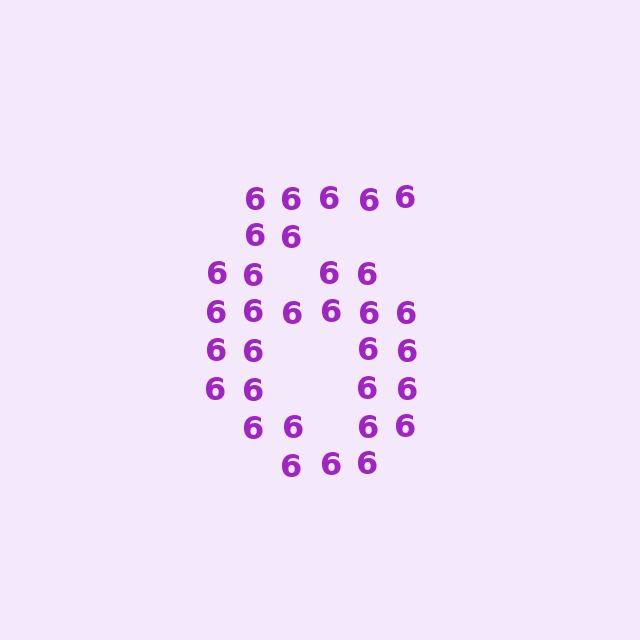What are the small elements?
The small elements are digit 6's.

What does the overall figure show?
The overall figure shows the digit 6.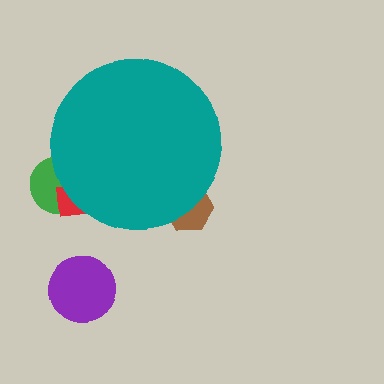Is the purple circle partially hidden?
No, the purple circle is fully visible.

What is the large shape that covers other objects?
A teal circle.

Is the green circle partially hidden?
Yes, the green circle is partially hidden behind the teal circle.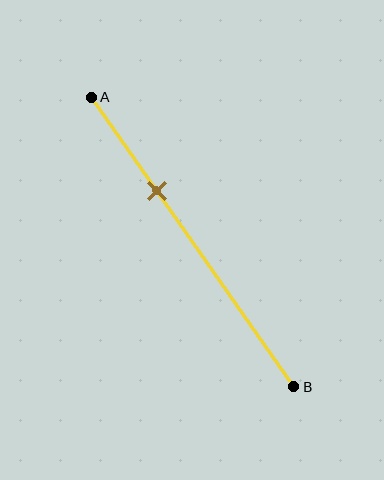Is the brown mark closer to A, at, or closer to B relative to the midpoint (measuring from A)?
The brown mark is closer to point A than the midpoint of segment AB.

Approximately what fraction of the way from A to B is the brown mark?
The brown mark is approximately 30% of the way from A to B.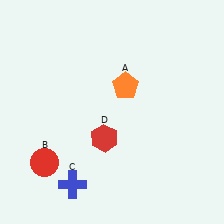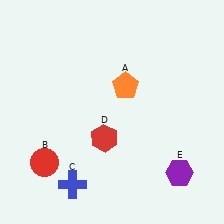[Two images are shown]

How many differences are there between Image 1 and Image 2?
There is 1 difference between the two images.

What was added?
A purple hexagon (E) was added in Image 2.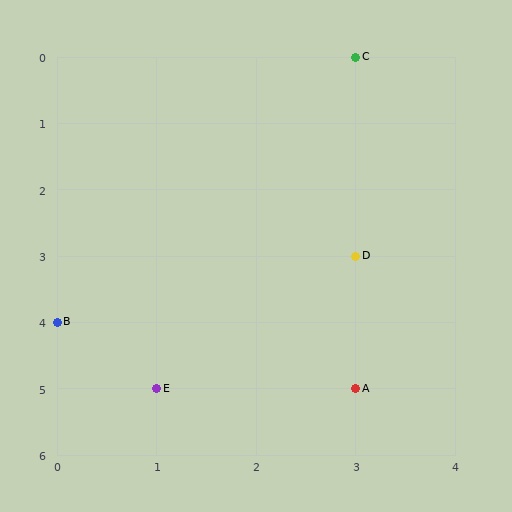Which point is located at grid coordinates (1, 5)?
Point E is at (1, 5).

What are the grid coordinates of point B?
Point B is at grid coordinates (0, 4).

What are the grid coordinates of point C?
Point C is at grid coordinates (3, 0).